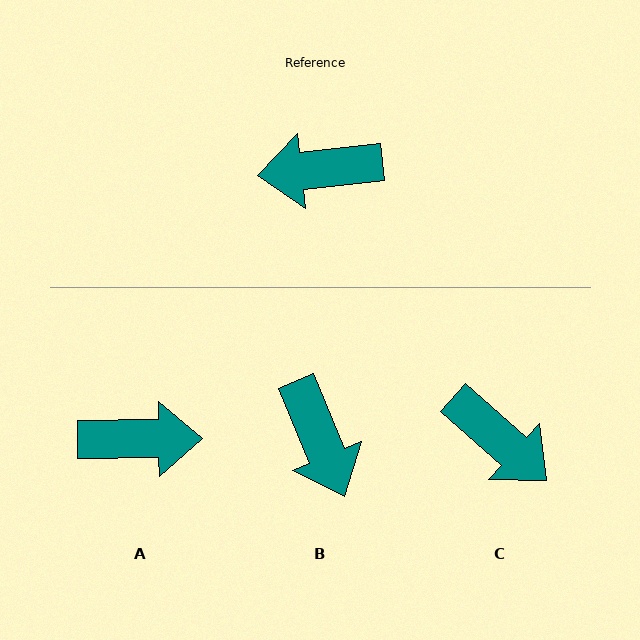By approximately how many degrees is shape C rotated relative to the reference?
Approximately 132 degrees counter-clockwise.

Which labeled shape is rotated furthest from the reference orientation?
A, about 174 degrees away.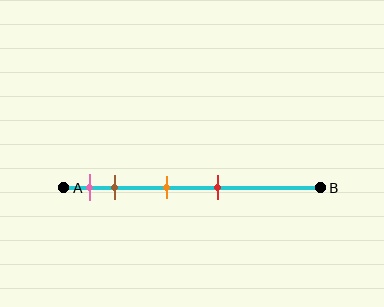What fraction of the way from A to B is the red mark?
The red mark is approximately 60% (0.6) of the way from A to B.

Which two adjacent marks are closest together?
The pink and brown marks are the closest adjacent pair.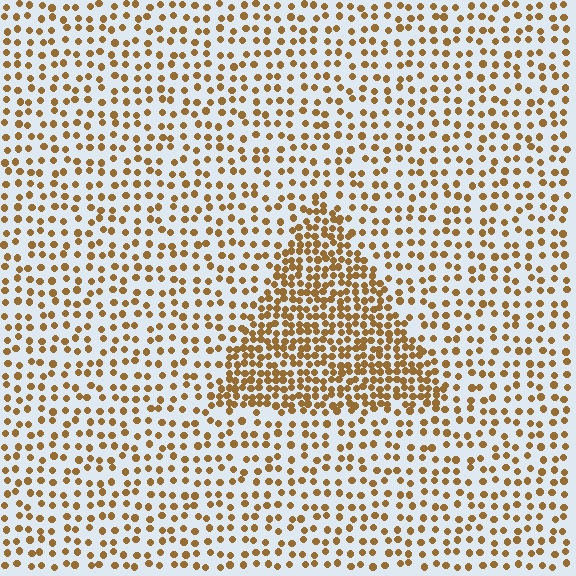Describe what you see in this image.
The image contains small brown elements arranged at two different densities. A triangle-shaped region is visible where the elements are more densely packed than the surrounding area.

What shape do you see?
I see a triangle.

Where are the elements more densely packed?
The elements are more densely packed inside the triangle boundary.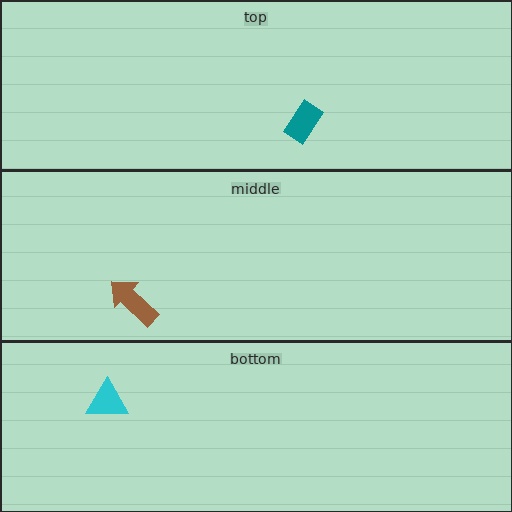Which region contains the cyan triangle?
The bottom region.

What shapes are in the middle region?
The brown arrow.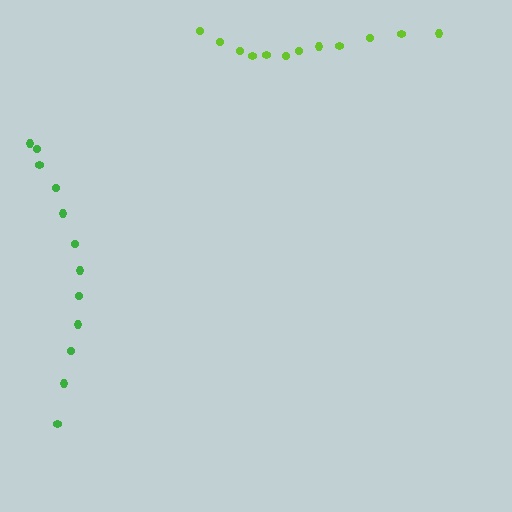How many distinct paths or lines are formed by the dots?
There are 2 distinct paths.